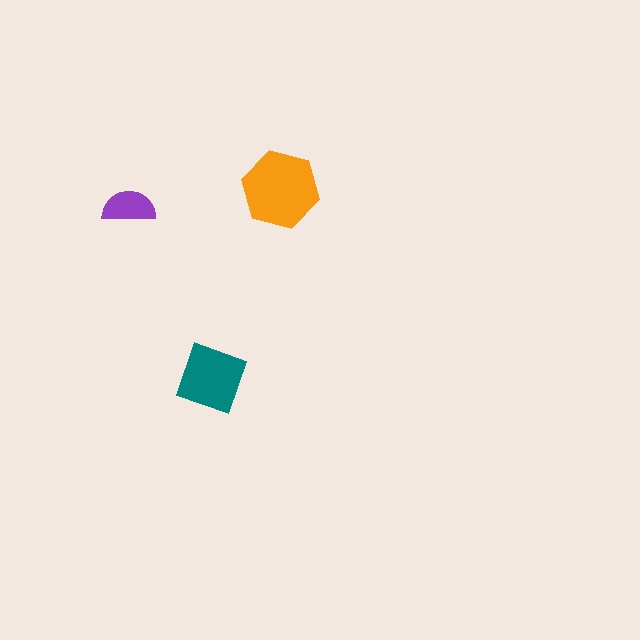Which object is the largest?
The orange hexagon.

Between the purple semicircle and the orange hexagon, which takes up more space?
The orange hexagon.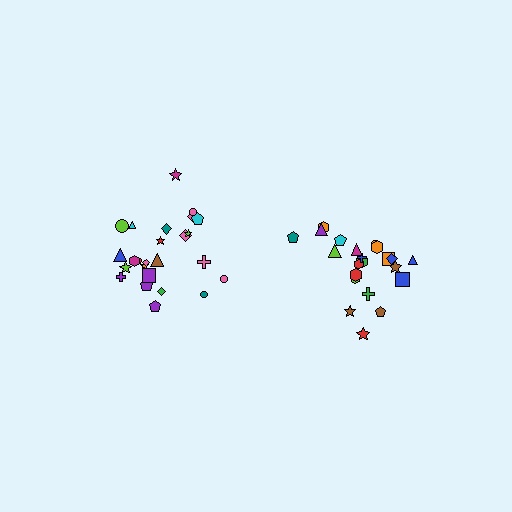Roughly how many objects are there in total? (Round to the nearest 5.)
Roughly 45 objects in total.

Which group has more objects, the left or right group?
The left group.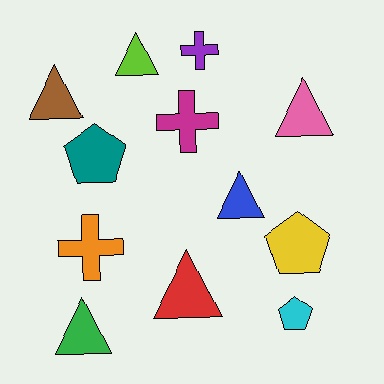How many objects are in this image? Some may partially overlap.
There are 12 objects.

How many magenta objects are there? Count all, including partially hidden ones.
There is 1 magenta object.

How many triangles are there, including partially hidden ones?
There are 6 triangles.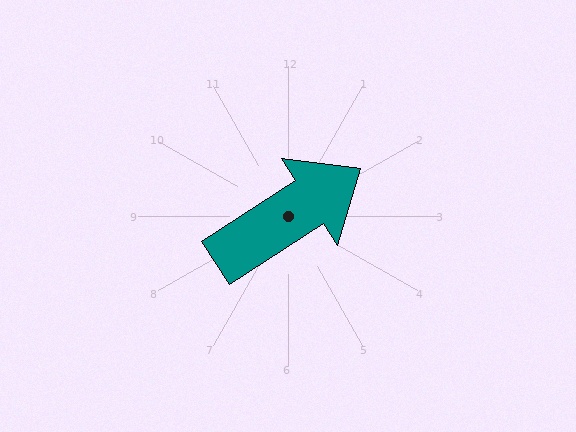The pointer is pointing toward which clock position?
Roughly 2 o'clock.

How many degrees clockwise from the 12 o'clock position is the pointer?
Approximately 57 degrees.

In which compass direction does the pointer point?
Northeast.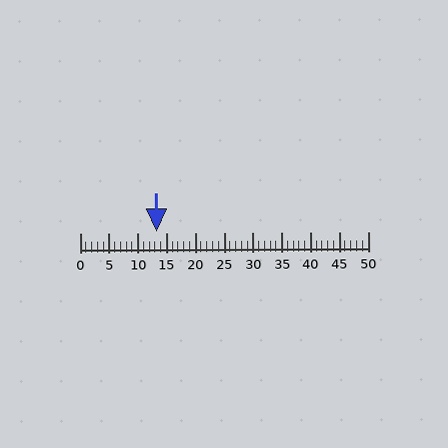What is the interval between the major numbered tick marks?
The major tick marks are spaced 5 units apart.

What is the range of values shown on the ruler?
The ruler shows values from 0 to 50.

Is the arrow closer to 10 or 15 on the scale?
The arrow is closer to 15.